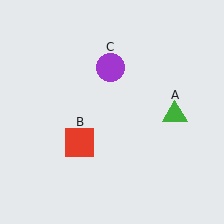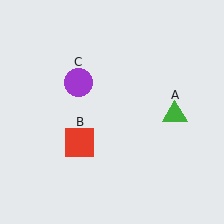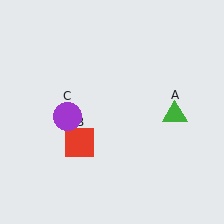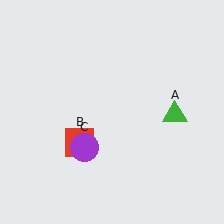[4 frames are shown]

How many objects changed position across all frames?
1 object changed position: purple circle (object C).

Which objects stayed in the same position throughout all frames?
Green triangle (object A) and red square (object B) remained stationary.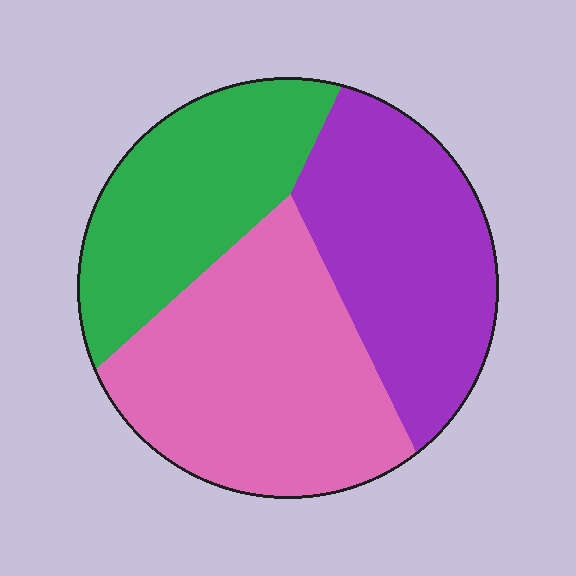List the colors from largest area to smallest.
From largest to smallest: pink, purple, green.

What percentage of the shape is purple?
Purple covers roughly 30% of the shape.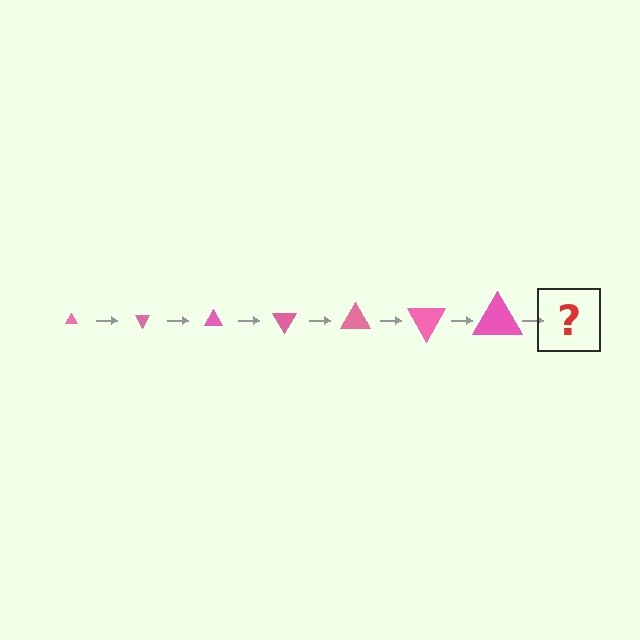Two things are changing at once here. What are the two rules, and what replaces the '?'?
The two rules are that the triangle grows larger each step and it rotates 60 degrees each step. The '?' should be a triangle, larger than the previous one and rotated 420 degrees from the start.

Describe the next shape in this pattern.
It should be a triangle, larger than the previous one and rotated 420 degrees from the start.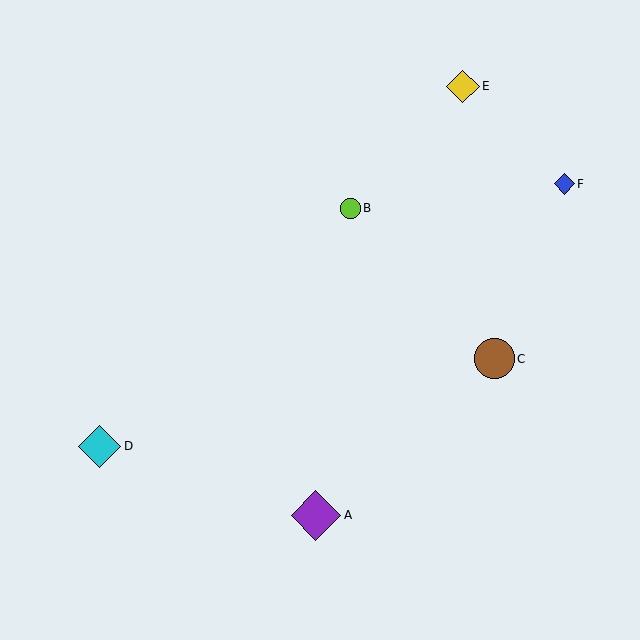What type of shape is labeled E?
Shape E is a yellow diamond.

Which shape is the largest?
The purple diamond (labeled A) is the largest.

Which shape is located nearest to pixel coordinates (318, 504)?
The purple diamond (labeled A) at (316, 516) is nearest to that location.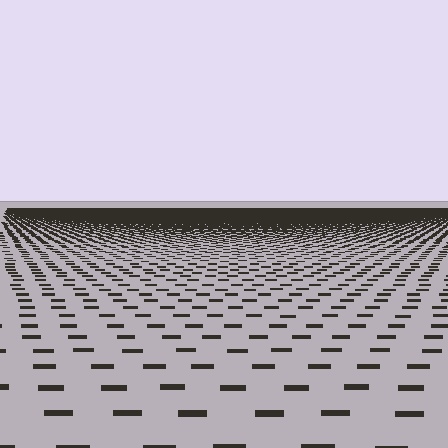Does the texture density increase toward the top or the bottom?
Density increases toward the top.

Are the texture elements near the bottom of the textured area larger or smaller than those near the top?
Larger. Near the bottom, elements are closer to the viewer and appear at a bigger on-screen size.